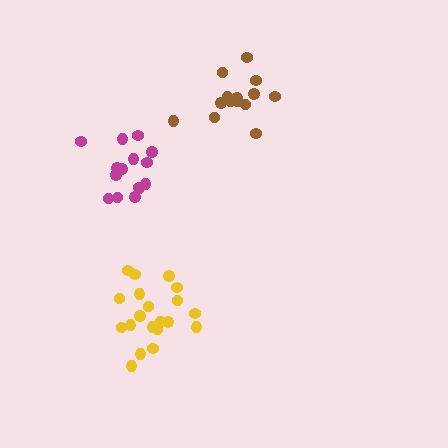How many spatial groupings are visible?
There are 3 spatial groupings.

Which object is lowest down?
The yellow cluster is bottommost.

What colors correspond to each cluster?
The clusters are colored: yellow, magenta, brown.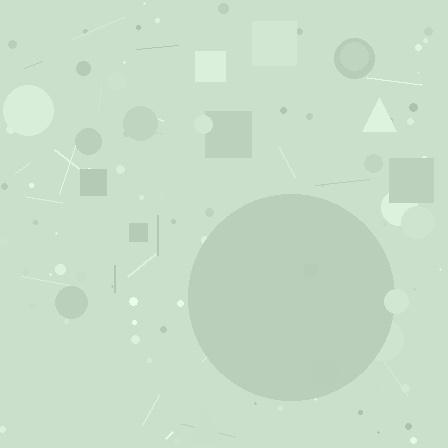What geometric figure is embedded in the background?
A circle is embedded in the background.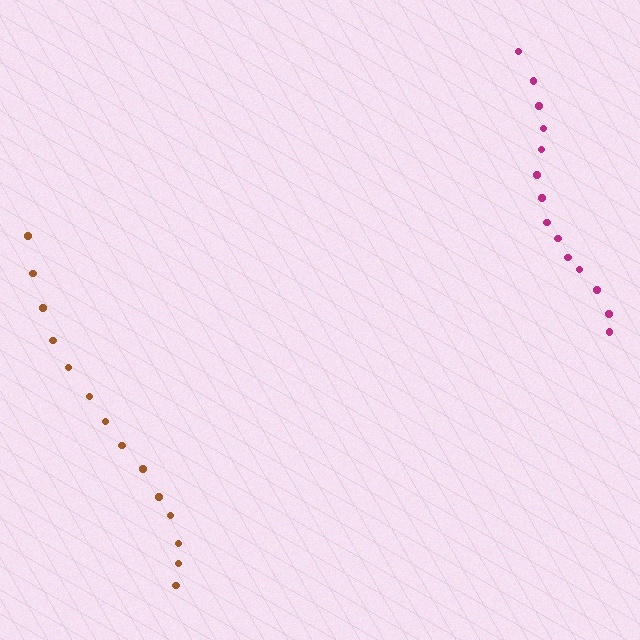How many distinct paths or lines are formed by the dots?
There are 2 distinct paths.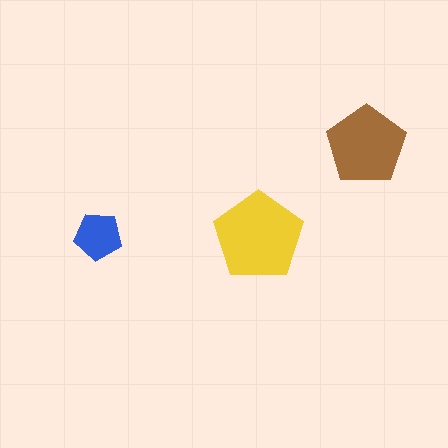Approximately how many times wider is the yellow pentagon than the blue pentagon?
About 2 times wider.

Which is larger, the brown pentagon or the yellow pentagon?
The yellow one.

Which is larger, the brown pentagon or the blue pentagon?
The brown one.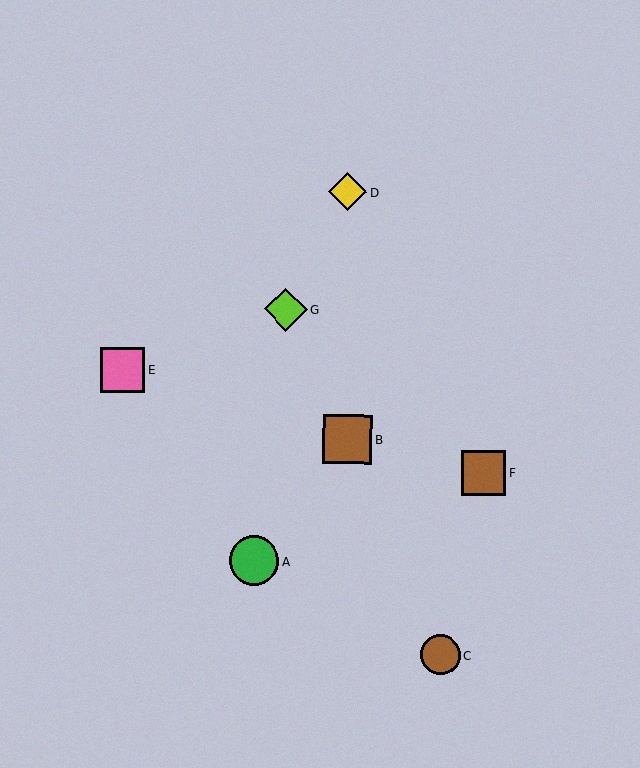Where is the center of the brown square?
The center of the brown square is at (347, 440).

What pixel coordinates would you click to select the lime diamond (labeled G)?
Click at (286, 310) to select the lime diamond G.